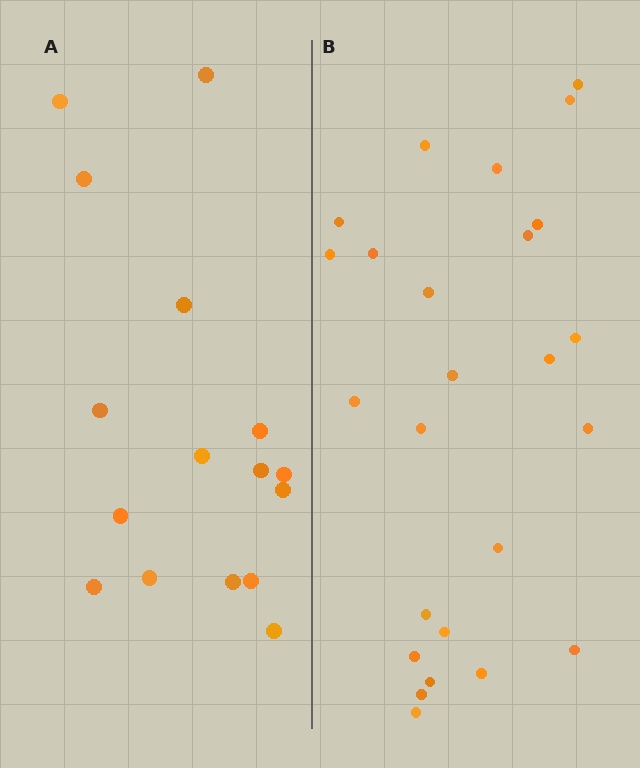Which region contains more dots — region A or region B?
Region B (the right region) has more dots.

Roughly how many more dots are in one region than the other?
Region B has roughly 8 or so more dots than region A.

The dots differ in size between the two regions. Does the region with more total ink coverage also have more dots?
No. Region A has more total ink coverage because its dots are larger, but region B actually contains more individual dots. Total area can be misleading — the number of items is what matters here.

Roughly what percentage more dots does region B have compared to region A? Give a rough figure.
About 55% more.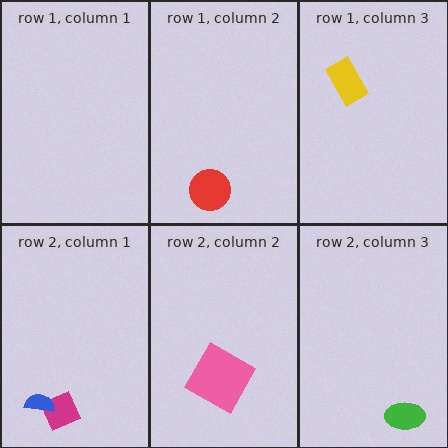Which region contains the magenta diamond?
The row 2, column 1 region.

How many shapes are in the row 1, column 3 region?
1.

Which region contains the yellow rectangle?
The row 1, column 3 region.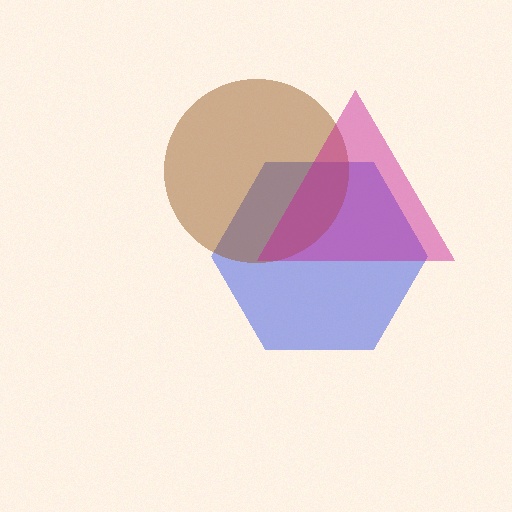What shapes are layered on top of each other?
The layered shapes are: a blue hexagon, a brown circle, a magenta triangle.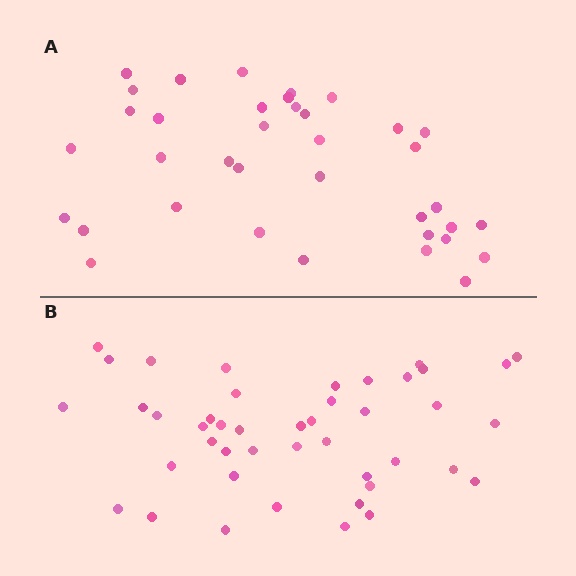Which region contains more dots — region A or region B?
Region B (the bottom region) has more dots.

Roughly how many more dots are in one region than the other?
Region B has roughly 8 or so more dots than region A.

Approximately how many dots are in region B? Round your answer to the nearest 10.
About 40 dots. (The exact count is 44, which rounds to 40.)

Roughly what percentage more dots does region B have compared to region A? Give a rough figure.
About 20% more.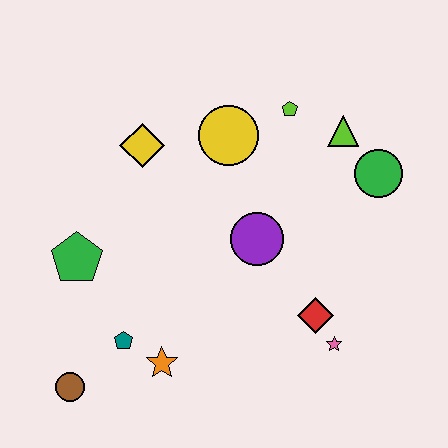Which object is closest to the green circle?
The lime triangle is closest to the green circle.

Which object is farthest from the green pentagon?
The green circle is farthest from the green pentagon.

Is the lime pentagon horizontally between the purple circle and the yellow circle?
No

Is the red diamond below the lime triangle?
Yes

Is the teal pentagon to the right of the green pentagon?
Yes